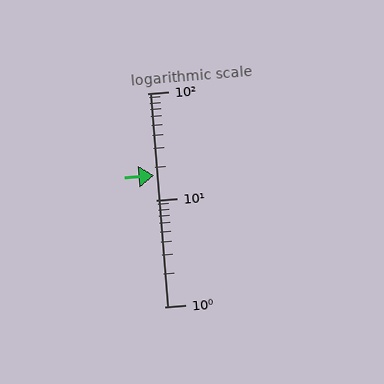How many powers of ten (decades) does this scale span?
The scale spans 2 decades, from 1 to 100.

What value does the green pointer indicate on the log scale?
The pointer indicates approximately 17.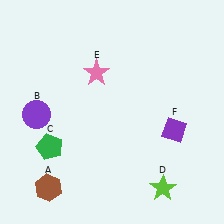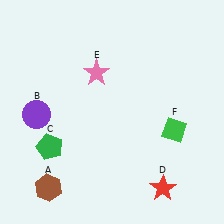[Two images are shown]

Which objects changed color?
D changed from lime to red. F changed from purple to green.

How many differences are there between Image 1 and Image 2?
There are 2 differences between the two images.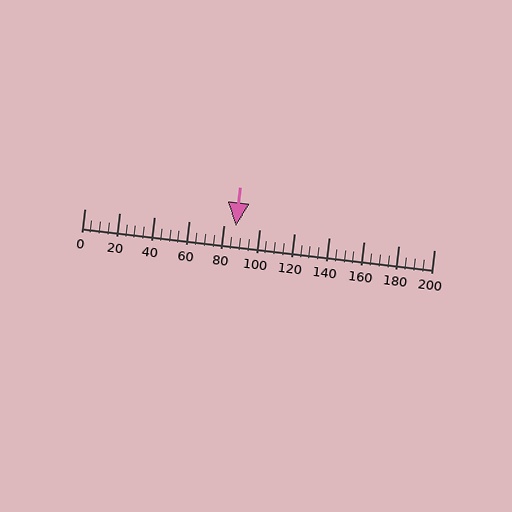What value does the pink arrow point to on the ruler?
The pink arrow points to approximately 87.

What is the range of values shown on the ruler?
The ruler shows values from 0 to 200.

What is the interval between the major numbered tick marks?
The major tick marks are spaced 20 units apart.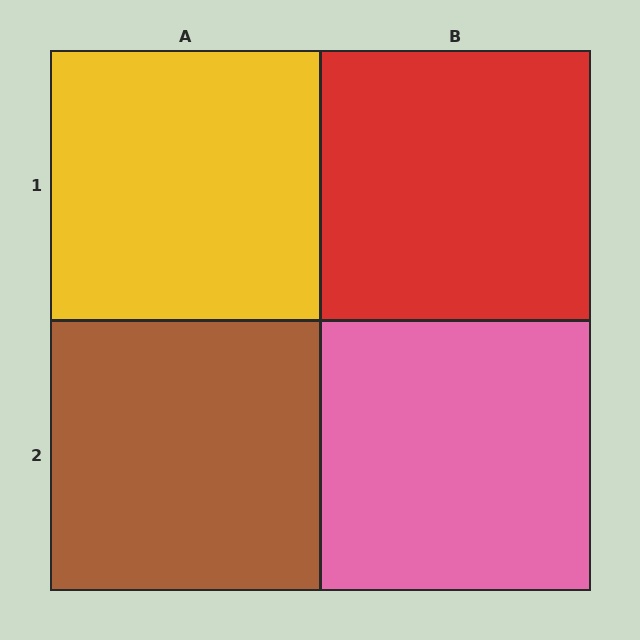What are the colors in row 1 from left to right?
Yellow, red.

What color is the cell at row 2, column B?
Pink.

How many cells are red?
1 cell is red.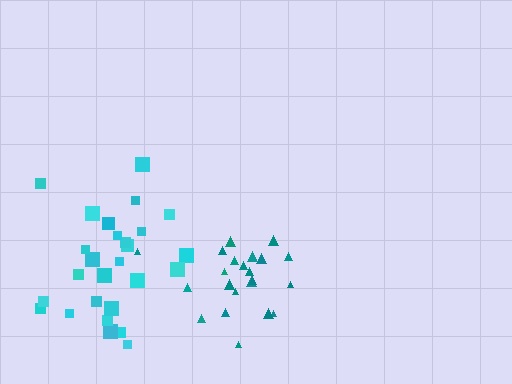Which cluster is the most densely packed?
Teal.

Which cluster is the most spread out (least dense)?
Cyan.